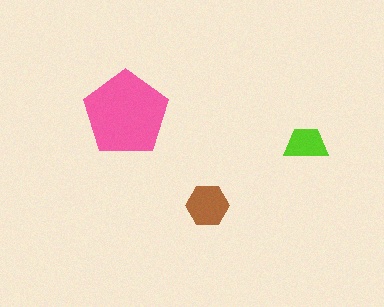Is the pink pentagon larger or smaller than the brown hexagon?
Larger.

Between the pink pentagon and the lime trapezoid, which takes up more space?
The pink pentagon.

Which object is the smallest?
The lime trapezoid.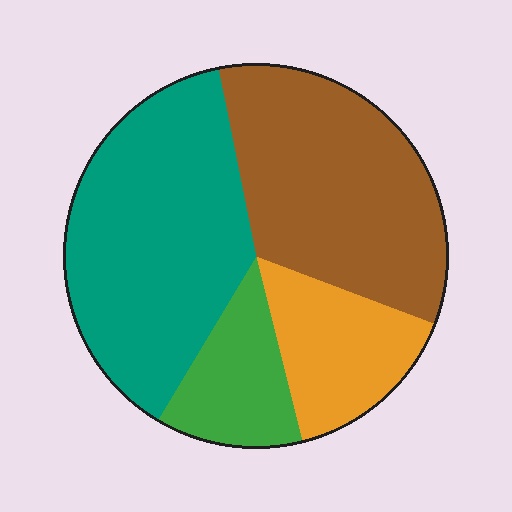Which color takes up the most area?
Teal, at roughly 40%.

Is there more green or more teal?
Teal.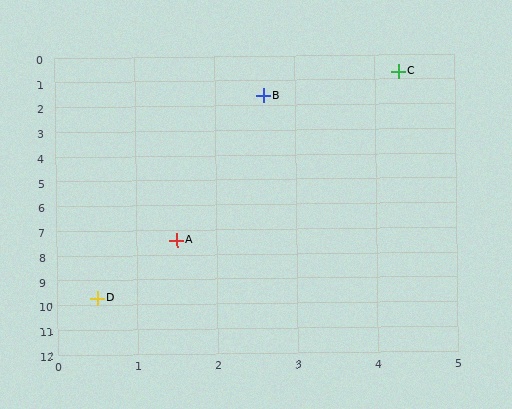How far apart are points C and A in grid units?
Points C and A are about 7.3 grid units apart.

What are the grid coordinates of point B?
Point B is at approximately (2.6, 1.6).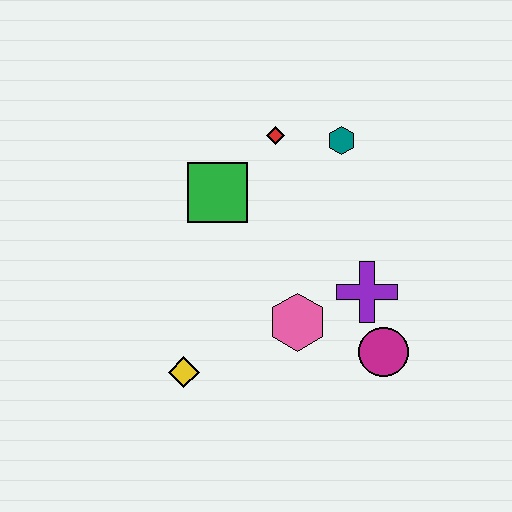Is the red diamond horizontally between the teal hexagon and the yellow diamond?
Yes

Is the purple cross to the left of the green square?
No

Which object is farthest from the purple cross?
The yellow diamond is farthest from the purple cross.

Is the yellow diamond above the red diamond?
No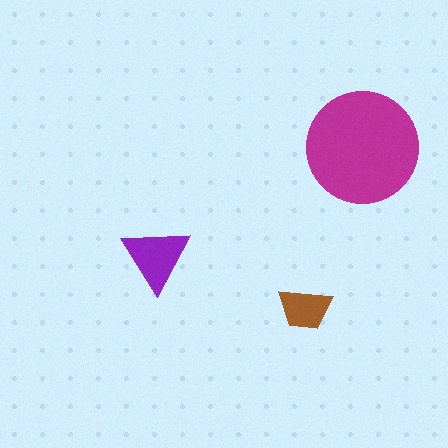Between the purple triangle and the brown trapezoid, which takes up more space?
The purple triangle.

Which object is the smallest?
The brown trapezoid.